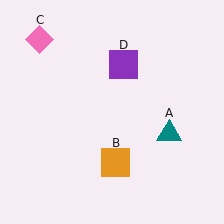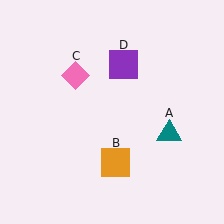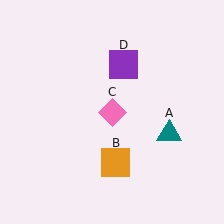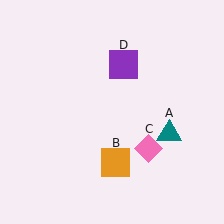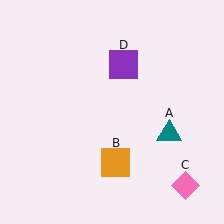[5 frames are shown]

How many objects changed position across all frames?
1 object changed position: pink diamond (object C).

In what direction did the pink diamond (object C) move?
The pink diamond (object C) moved down and to the right.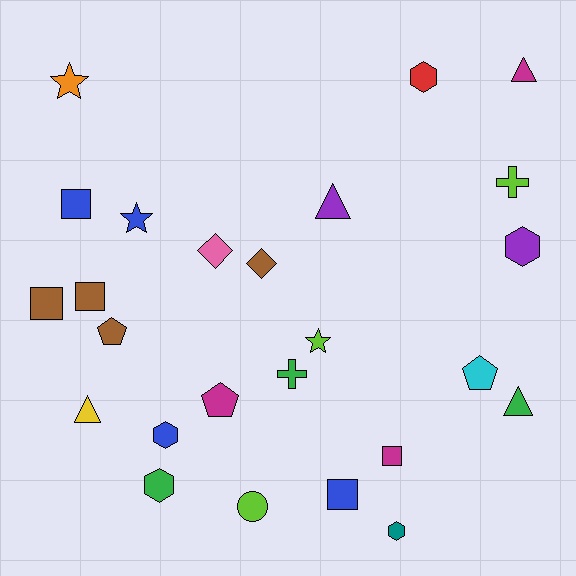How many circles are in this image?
There is 1 circle.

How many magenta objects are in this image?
There are 3 magenta objects.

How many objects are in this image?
There are 25 objects.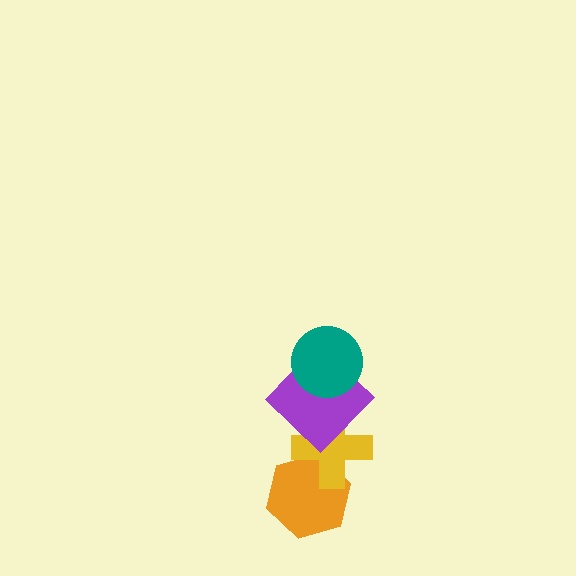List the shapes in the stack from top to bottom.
From top to bottom: the teal circle, the purple diamond, the yellow cross, the orange hexagon.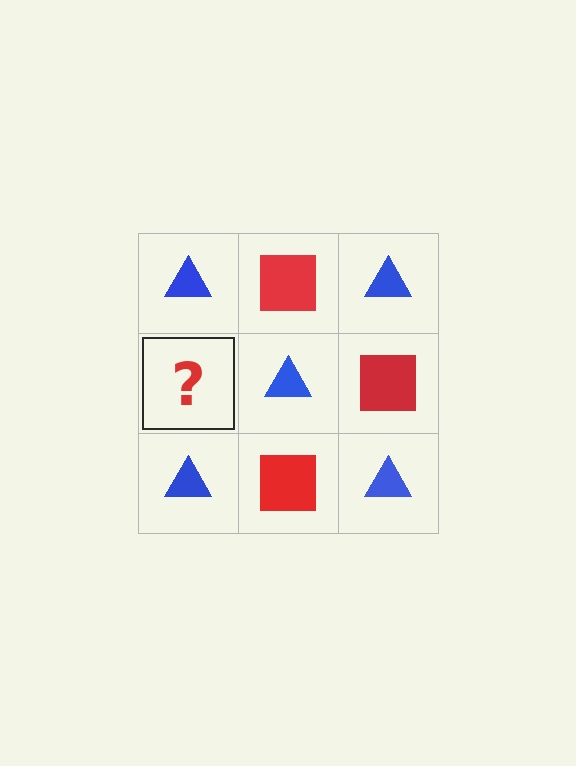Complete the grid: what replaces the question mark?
The question mark should be replaced with a red square.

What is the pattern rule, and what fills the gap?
The rule is that it alternates blue triangle and red square in a checkerboard pattern. The gap should be filled with a red square.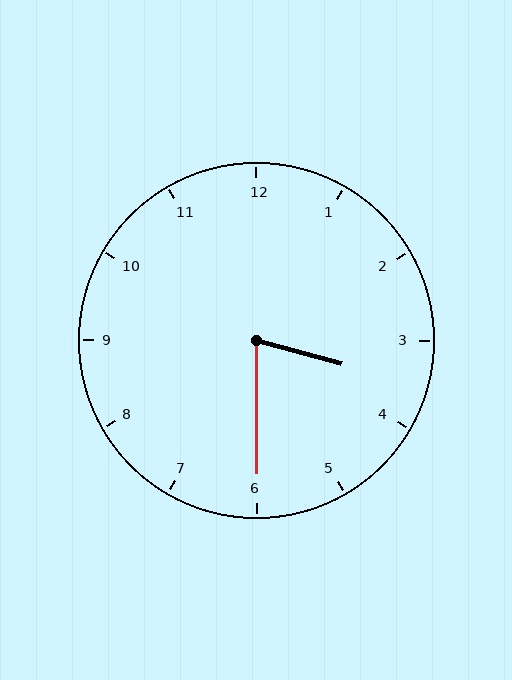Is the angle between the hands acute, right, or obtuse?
It is acute.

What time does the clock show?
3:30.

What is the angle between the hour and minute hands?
Approximately 75 degrees.